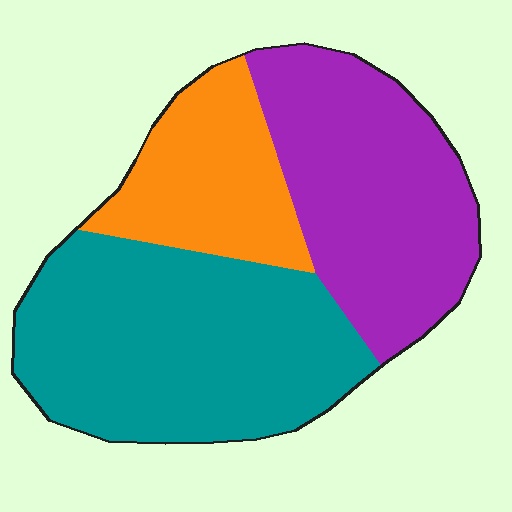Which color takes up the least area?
Orange, at roughly 20%.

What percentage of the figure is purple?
Purple takes up about one third (1/3) of the figure.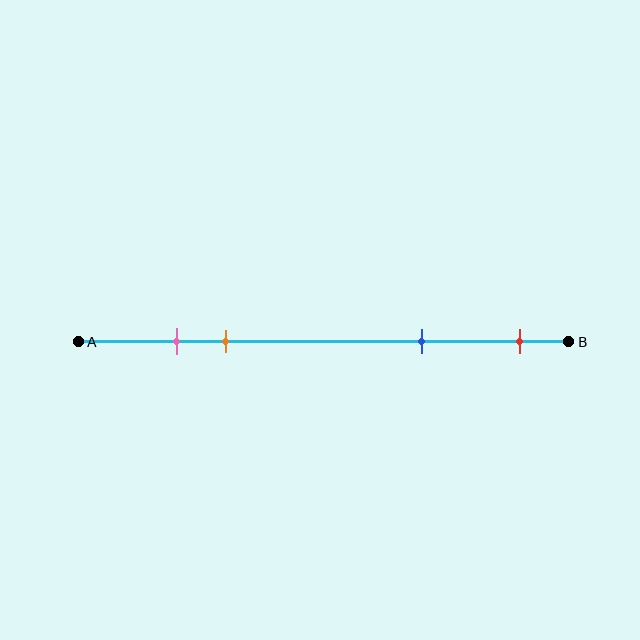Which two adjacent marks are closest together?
The pink and orange marks are the closest adjacent pair.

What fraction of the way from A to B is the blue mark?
The blue mark is approximately 70% (0.7) of the way from A to B.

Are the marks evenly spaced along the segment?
No, the marks are not evenly spaced.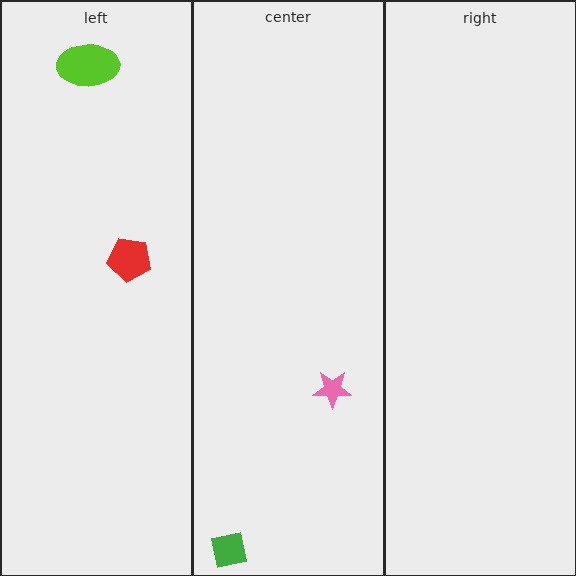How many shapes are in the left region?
2.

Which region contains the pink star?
The center region.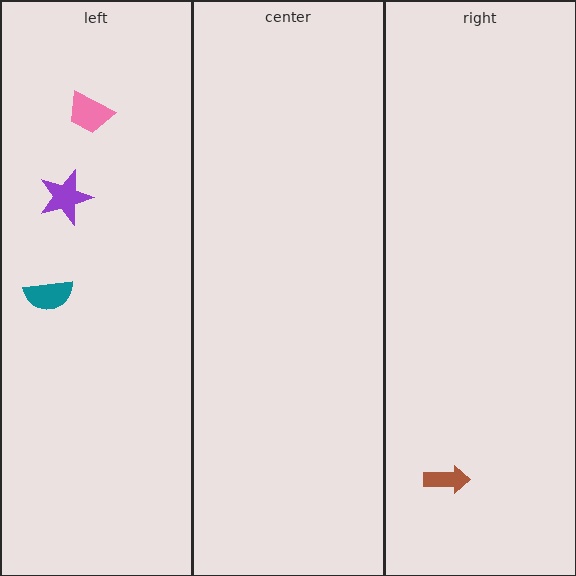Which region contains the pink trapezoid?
The left region.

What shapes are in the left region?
The pink trapezoid, the teal semicircle, the purple star.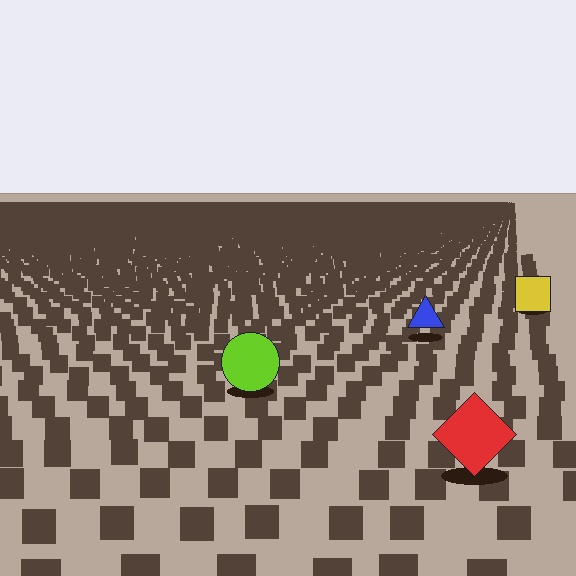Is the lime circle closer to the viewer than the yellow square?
Yes. The lime circle is closer — you can tell from the texture gradient: the ground texture is coarser near it.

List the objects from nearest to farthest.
From nearest to farthest: the red diamond, the lime circle, the blue triangle, the yellow square.